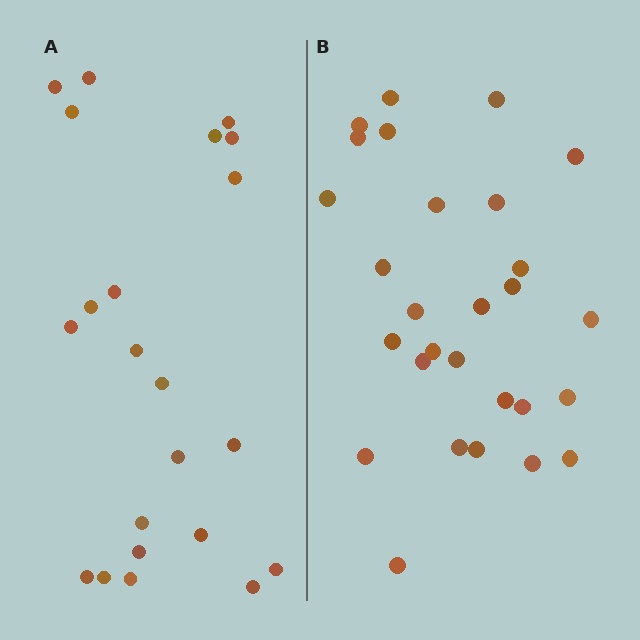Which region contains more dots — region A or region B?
Region B (the right region) has more dots.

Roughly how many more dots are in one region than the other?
Region B has about 6 more dots than region A.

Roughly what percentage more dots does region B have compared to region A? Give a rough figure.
About 25% more.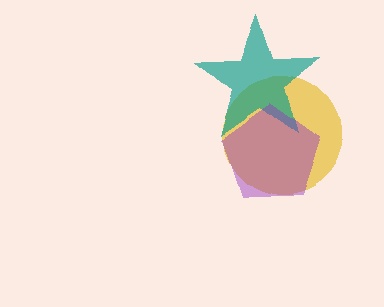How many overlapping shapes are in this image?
There are 3 overlapping shapes in the image.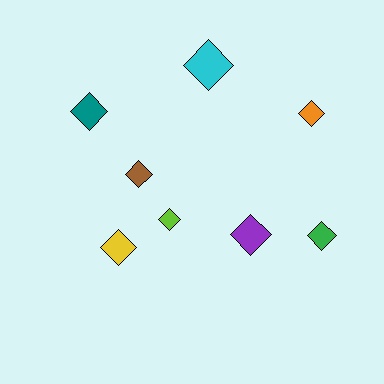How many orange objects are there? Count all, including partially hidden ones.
There is 1 orange object.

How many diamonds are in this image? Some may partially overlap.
There are 8 diamonds.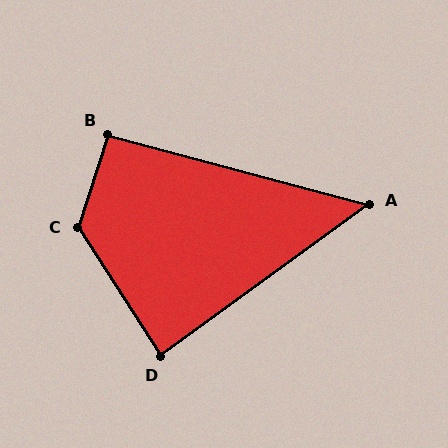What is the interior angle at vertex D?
Approximately 87 degrees (approximately right).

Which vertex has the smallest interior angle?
A, at approximately 51 degrees.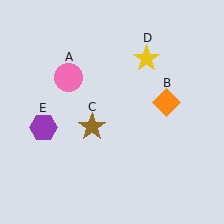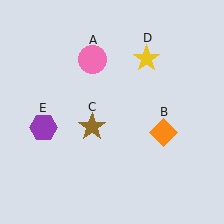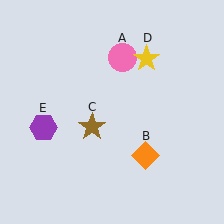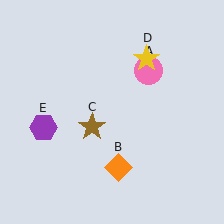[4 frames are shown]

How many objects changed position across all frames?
2 objects changed position: pink circle (object A), orange diamond (object B).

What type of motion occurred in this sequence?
The pink circle (object A), orange diamond (object B) rotated clockwise around the center of the scene.